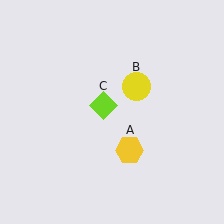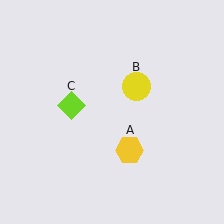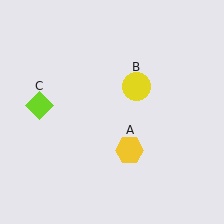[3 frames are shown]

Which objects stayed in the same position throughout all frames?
Yellow hexagon (object A) and yellow circle (object B) remained stationary.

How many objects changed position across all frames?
1 object changed position: lime diamond (object C).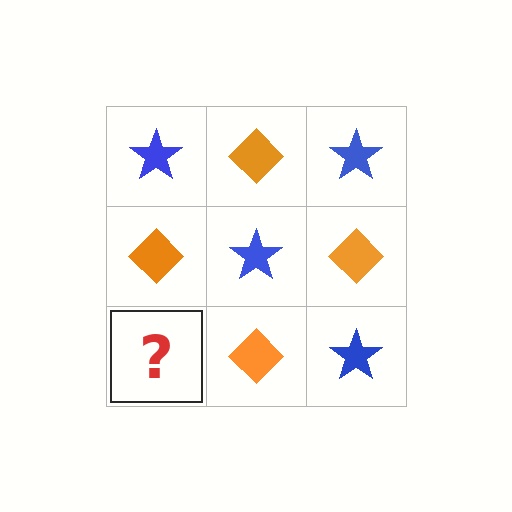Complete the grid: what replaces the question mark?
The question mark should be replaced with a blue star.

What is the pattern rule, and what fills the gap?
The rule is that it alternates blue star and orange diamond in a checkerboard pattern. The gap should be filled with a blue star.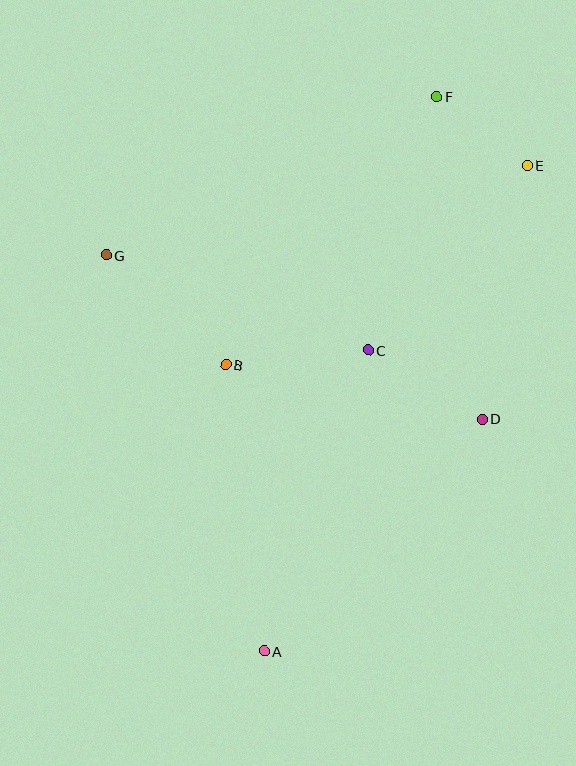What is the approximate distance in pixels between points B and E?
The distance between B and E is approximately 361 pixels.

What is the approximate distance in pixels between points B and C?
The distance between B and C is approximately 143 pixels.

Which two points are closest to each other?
Points E and F are closest to each other.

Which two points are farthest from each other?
Points A and F are farthest from each other.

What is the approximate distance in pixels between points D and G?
The distance between D and G is approximately 411 pixels.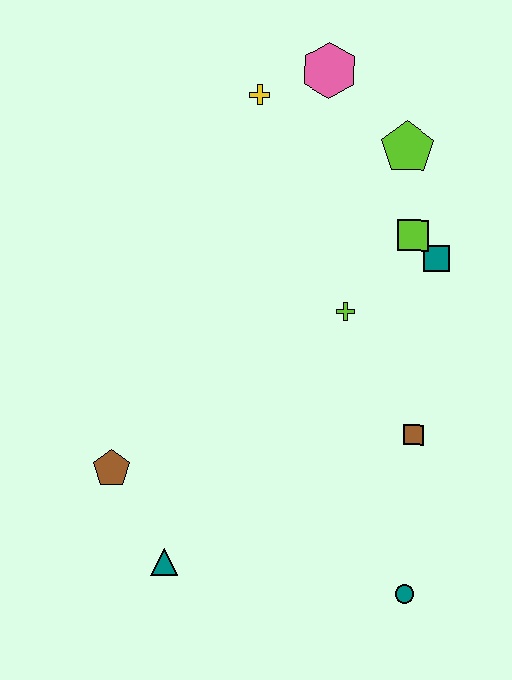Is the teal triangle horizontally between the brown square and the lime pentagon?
No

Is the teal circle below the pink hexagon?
Yes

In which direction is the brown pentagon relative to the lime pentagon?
The brown pentagon is below the lime pentagon.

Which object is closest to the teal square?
The lime square is closest to the teal square.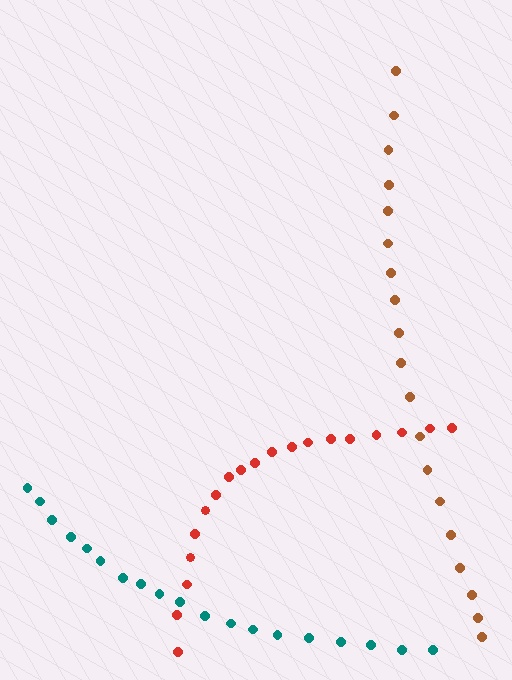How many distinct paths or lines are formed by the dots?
There are 3 distinct paths.